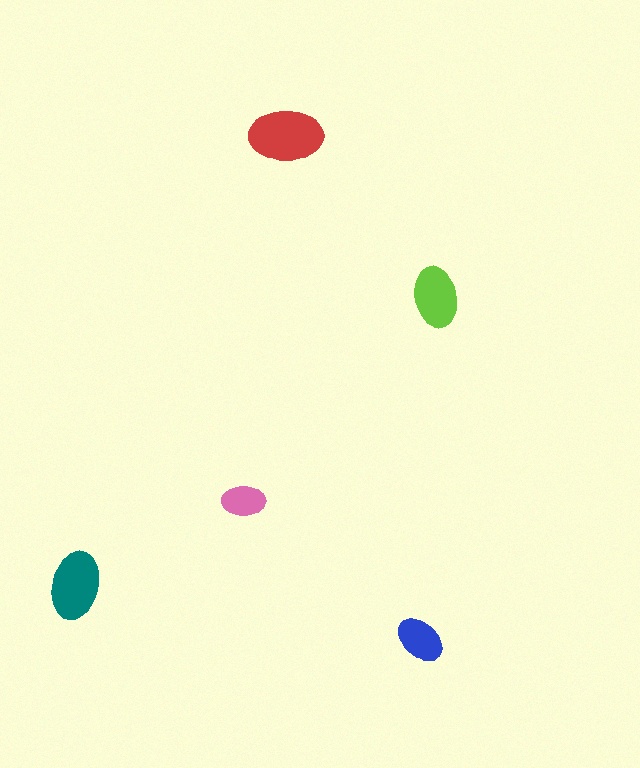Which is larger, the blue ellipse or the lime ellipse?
The lime one.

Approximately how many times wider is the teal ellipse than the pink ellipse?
About 1.5 times wider.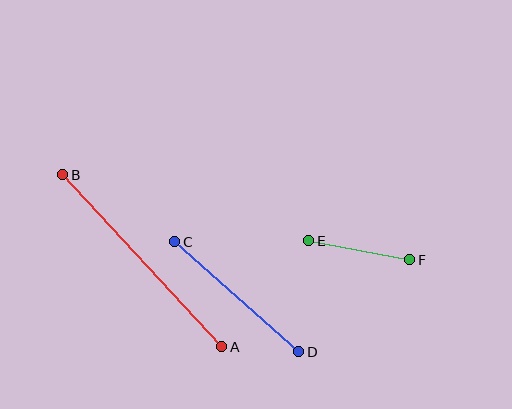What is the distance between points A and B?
The distance is approximately 234 pixels.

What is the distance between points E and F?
The distance is approximately 103 pixels.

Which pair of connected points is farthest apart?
Points A and B are farthest apart.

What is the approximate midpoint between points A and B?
The midpoint is at approximately (142, 261) pixels.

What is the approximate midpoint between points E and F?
The midpoint is at approximately (359, 250) pixels.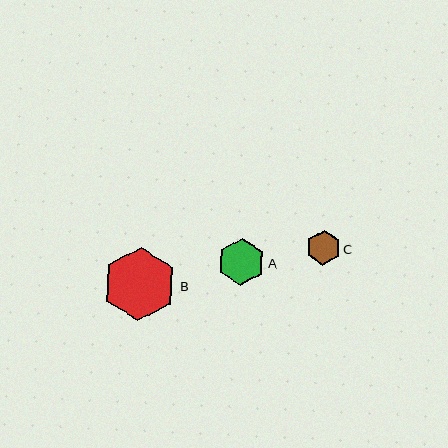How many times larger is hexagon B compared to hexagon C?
Hexagon B is approximately 2.1 times the size of hexagon C.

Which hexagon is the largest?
Hexagon B is the largest with a size of approximately 74 pixels.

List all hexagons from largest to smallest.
From largest to smallest: B, A, C.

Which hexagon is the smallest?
Hexagon C is the smallest with a size of approximately 35 pixels.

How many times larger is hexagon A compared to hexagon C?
Hexagon A is approximately 1.3 times the size of hexagon C.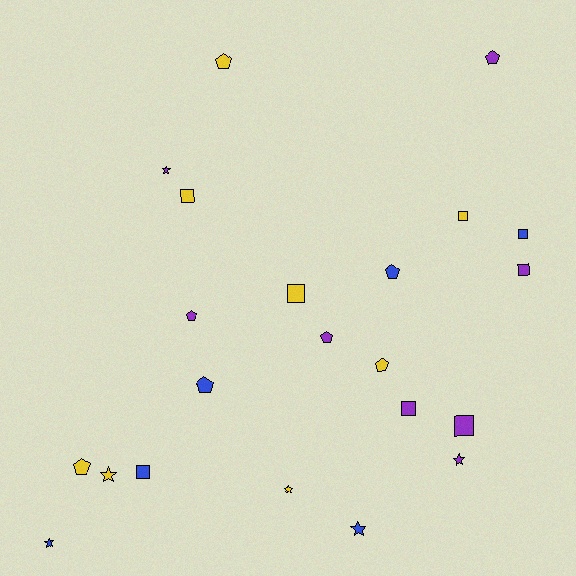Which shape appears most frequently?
Pentagon, with 8 objects.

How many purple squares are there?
There are 3 purple squares.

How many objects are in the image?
There are 22 objects.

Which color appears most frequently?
Purple, with 8 objects.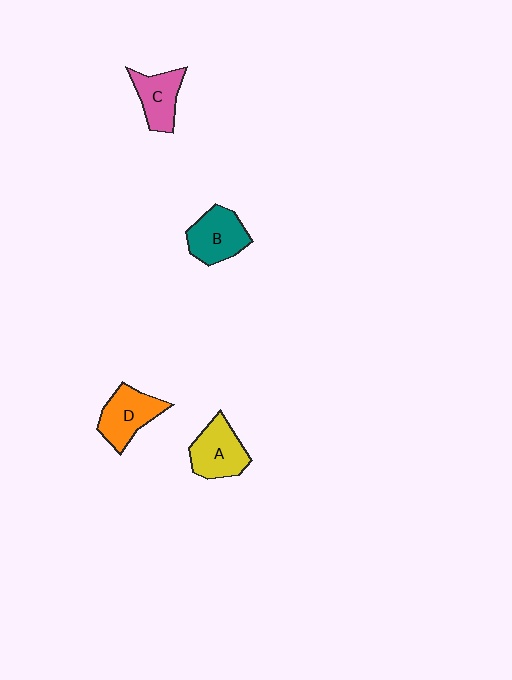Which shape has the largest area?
Shape D (orange).